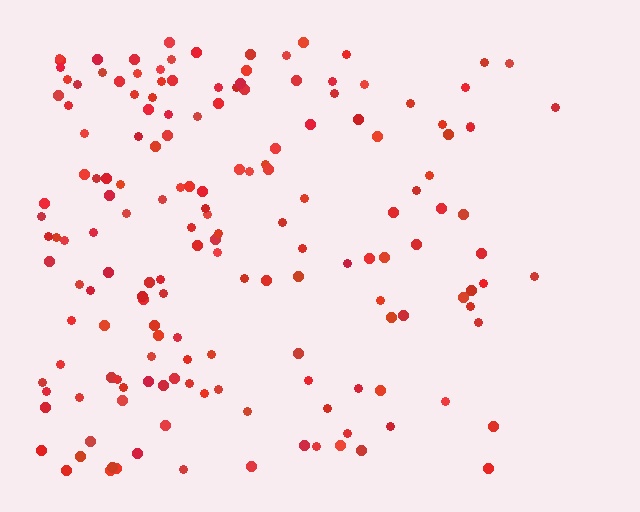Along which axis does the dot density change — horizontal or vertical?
Horizontal.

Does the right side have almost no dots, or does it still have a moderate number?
Still a moderate number, just noticeably fewer than the left.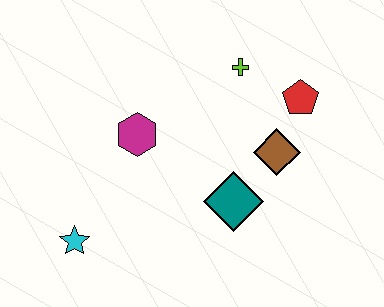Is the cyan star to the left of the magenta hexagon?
Yes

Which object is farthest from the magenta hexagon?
The red pentagon is farthest from the magenta hexagon.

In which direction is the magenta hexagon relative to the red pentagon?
The magenta hexagon is to the left of the red pentagon.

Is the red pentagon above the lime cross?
No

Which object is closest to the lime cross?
The red pentagon is closest to the lime cross.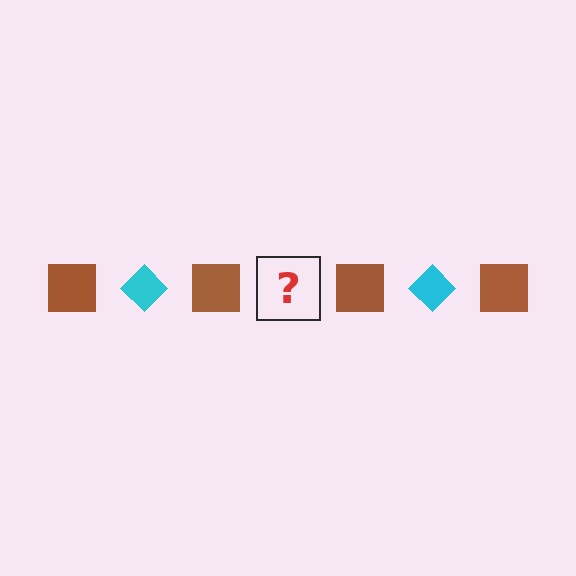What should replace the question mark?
The question mark should be replaced with a cyan diamond.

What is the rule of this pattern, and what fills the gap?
The rule is that the pattern alternates between brown square and cyan diamond. The gap should be filled with a cyan diamond.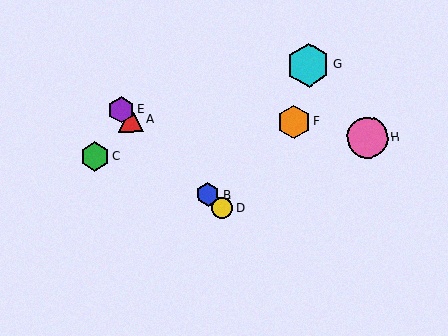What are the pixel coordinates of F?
Object F is at (294, 122).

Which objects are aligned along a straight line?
Objects A, B, D, E are aligned along a straight line.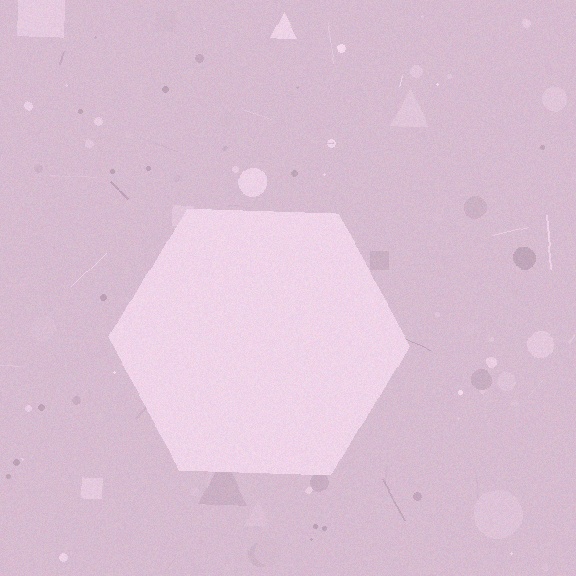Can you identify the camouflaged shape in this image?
The camouflaged shape is a hexagon.